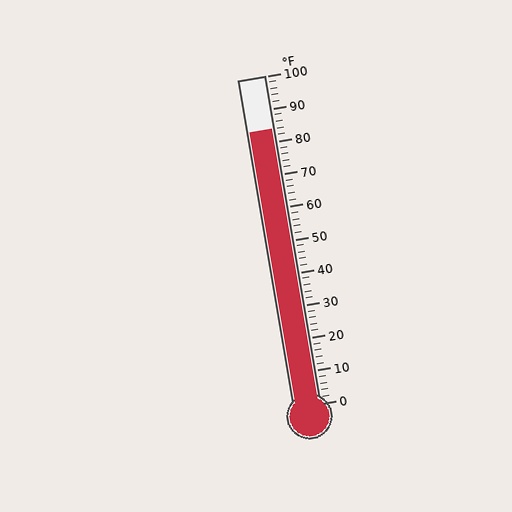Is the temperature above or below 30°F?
The temperature is above 30°F.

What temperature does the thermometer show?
The thermometer shows approximately 84°F.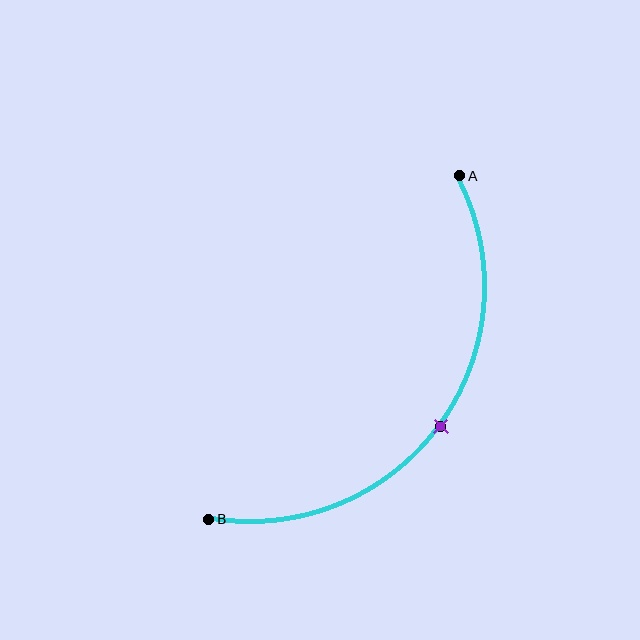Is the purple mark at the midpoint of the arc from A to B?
Yes. The purple mark lies on the arc at equal arc-length from both A and B — it is the arc midpoint.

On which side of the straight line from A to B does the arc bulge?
The arc bulges below and to the right of the straight line connecting A and B.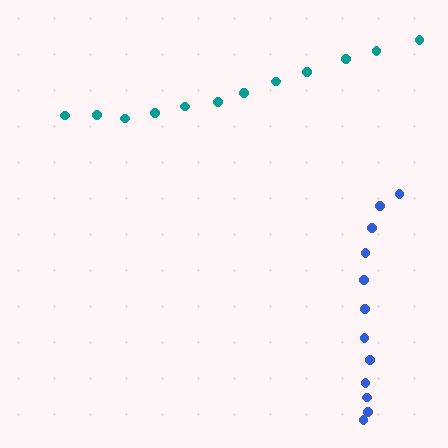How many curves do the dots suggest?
There are 2 distinct paths.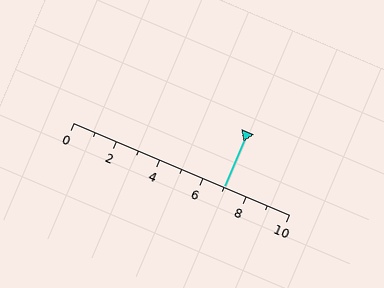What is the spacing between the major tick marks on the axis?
The major ticks are spaced 2 apart.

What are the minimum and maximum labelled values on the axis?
The axis runs from 0 to 10.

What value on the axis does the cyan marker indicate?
The marker indicates approximately 7.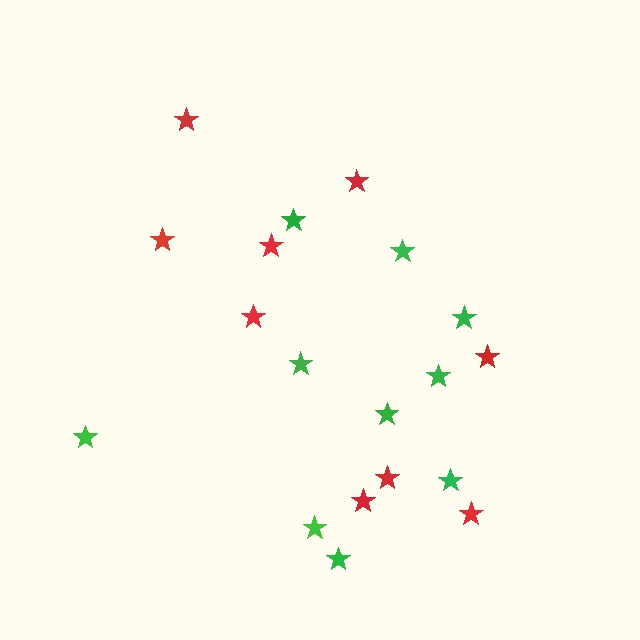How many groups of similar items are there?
There are 2 groups: one group of red stars (9) and one group of green stars (10).